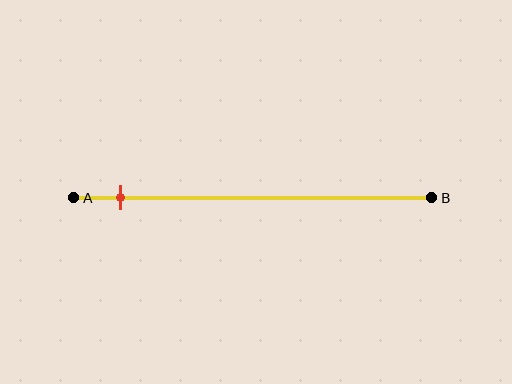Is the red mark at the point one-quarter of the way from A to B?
No, the mark is at about 15% from A, not at the 25% one-quarter point.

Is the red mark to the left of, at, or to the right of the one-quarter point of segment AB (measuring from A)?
The red mark is to the left of the one-quarter point of segment AB.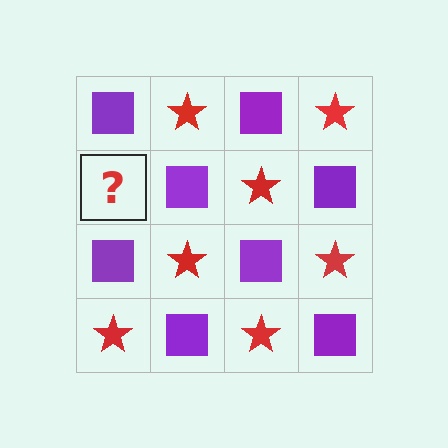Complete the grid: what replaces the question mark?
The question mark should be replaced with a red star.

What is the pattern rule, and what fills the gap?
The rule is that it alternates purple square and red star in a checkerboard pattern. The gap should be filled with a red star.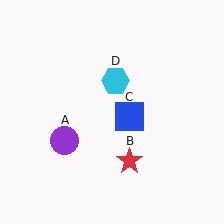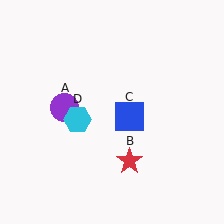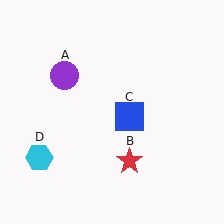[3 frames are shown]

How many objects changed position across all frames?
2 objects changed position: purple circle (object A), cyan hexagon (object D).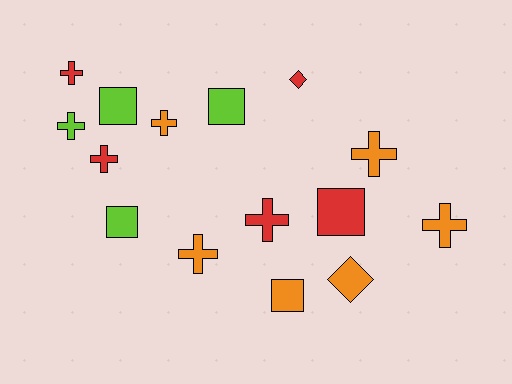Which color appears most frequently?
Orange, with 6 objects.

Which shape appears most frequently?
Cross, with 8 objects.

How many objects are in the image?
There are 15 objects.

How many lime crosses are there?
There is 1 lime cross.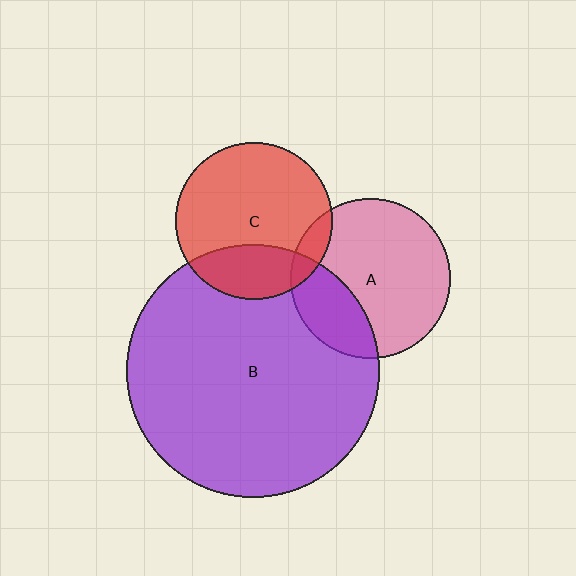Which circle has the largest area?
Circle B (purple).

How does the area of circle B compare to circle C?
Approximately 2.6 times.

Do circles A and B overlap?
Yes.